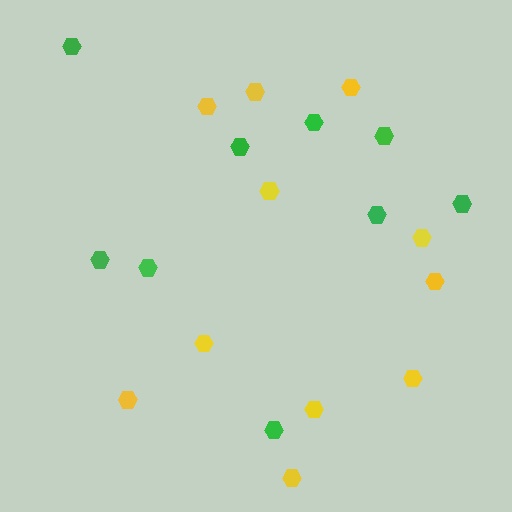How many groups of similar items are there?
There are 2 groups: one group of yellow hexagons (11) and one group of green hexagons (9).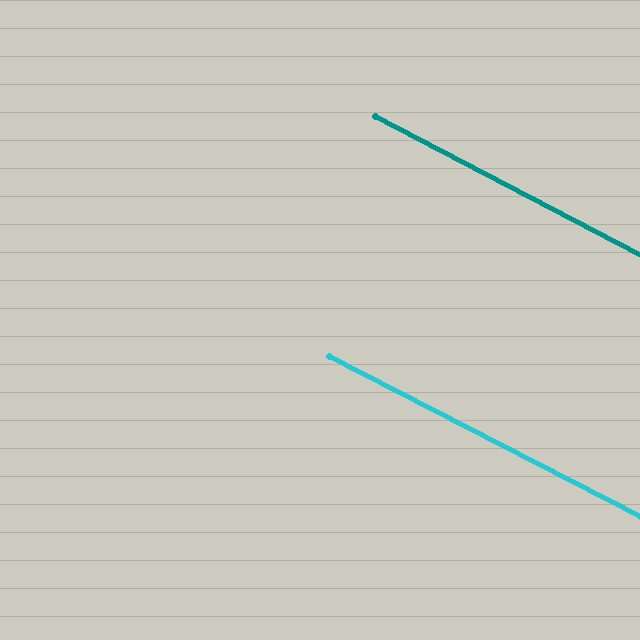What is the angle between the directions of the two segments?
Approximately 1 degree.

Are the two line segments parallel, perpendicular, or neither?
Parallel — their directions differ by only 0.5°.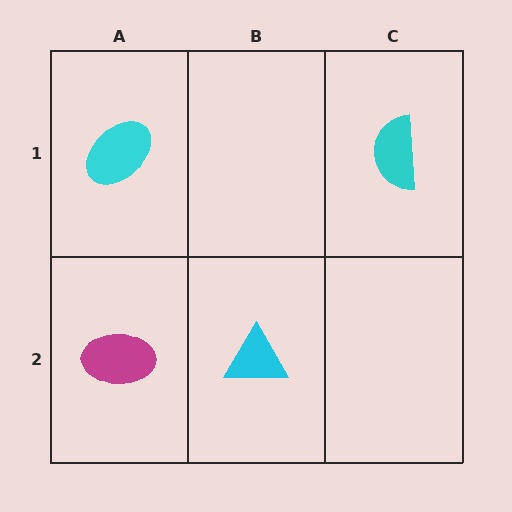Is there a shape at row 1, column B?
No, that cell is empty.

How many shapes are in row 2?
2 shapes.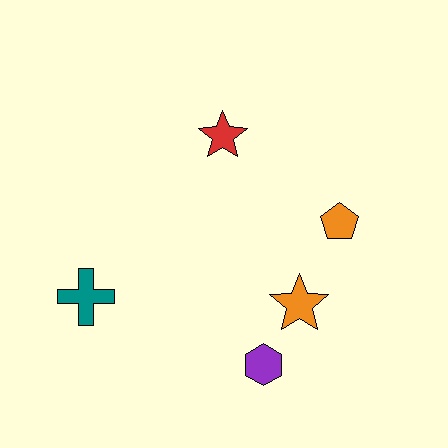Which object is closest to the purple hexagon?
The orange star is closest to the purple hexagon.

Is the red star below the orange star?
No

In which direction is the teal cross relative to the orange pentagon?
The teal cross is to the left of the orange pentagon.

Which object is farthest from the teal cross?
The orange pentagon is farthest from the teal cross.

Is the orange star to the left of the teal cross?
No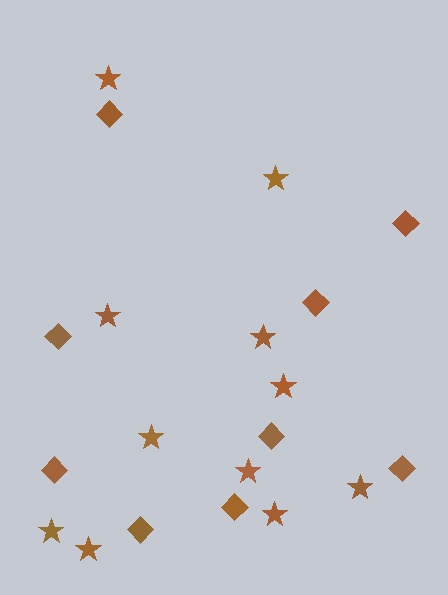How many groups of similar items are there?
There are 2 groups: one group of stars (11) and one group of diamonds (9).